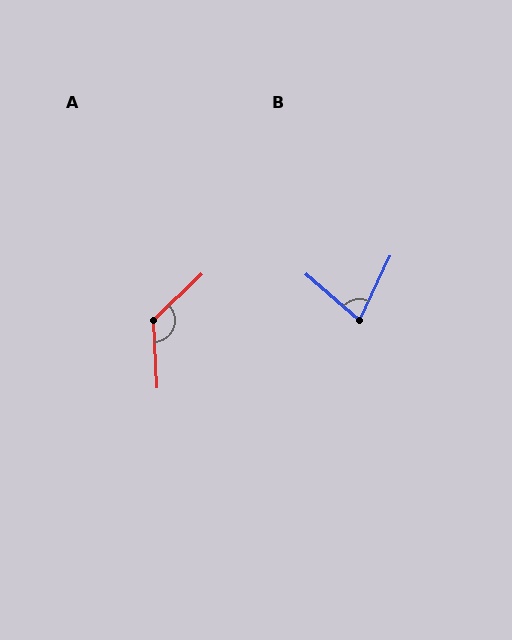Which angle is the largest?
A, at approximately 131 degrees.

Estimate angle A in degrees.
Approximately 131 degrees.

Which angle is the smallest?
B, at approximately 75 degrees.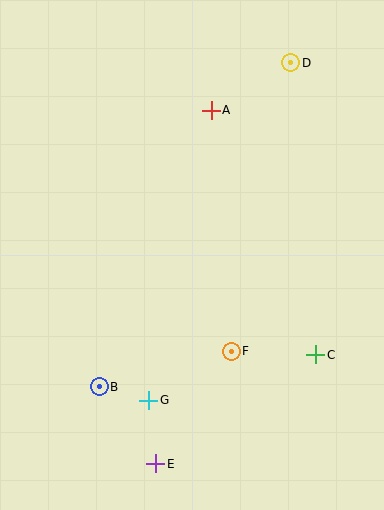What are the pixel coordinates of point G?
Point G is at (148, 400).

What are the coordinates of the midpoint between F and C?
The midpoint between F and C is at (274, 353).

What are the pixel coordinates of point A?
Point A is at (211, 110).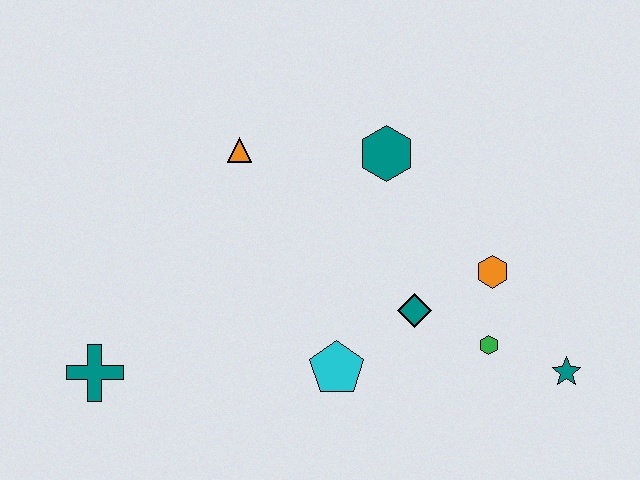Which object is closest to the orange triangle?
The teal hexagon is closest to the orange triangle.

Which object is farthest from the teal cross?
The teal star is farthest from the teal cross.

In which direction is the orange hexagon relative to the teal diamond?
The orange hexagon is to the right of the teal diamond.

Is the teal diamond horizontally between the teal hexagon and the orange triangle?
No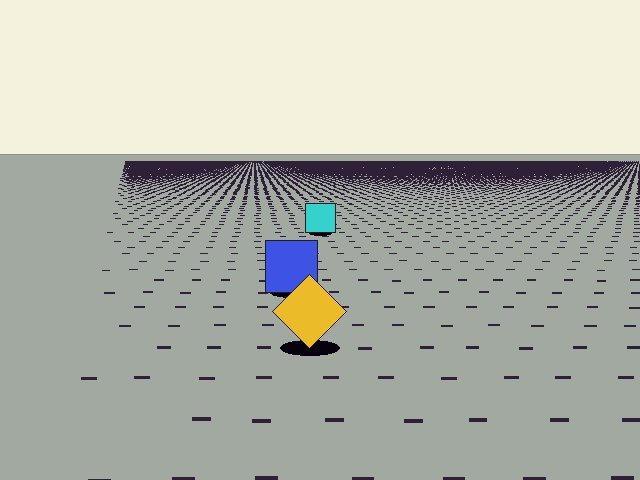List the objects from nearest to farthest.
From nearest to farthest: the yellow diamond, the blue square, the cyan square.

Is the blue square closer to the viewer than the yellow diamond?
No. The yellow diamond is closer — you can tell from the texture gradient: the ground texture is coarser near it.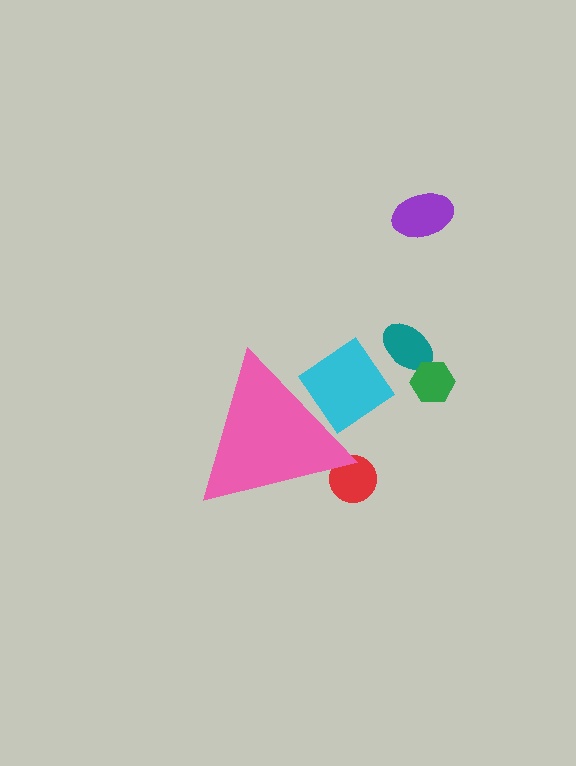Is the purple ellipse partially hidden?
No, the purple ellipse is fully visible.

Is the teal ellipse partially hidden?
No, the teal ellipse is fully visible.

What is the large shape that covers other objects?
A pink triangle.